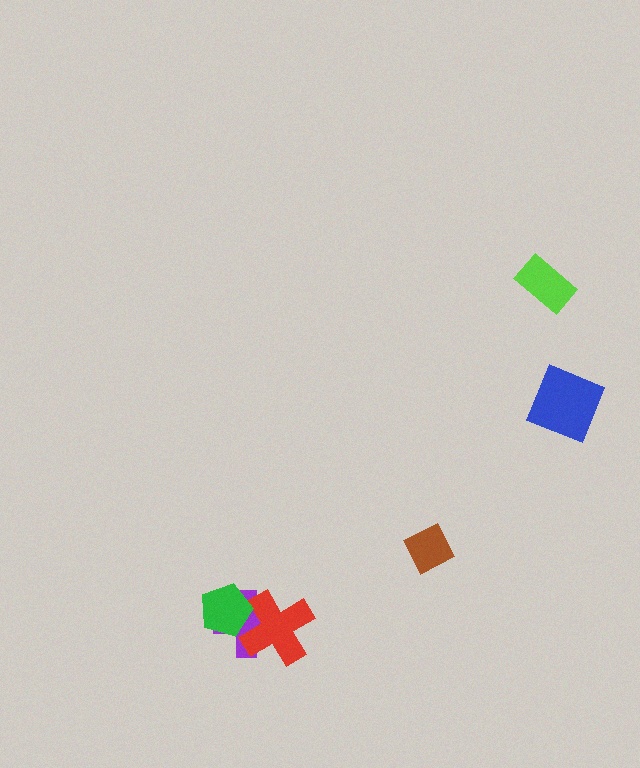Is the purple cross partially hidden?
Yes, it is partially covered by another shape.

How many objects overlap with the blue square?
0 objects overlap with the blue square.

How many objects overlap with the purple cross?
2 objects overlap with the purple cross.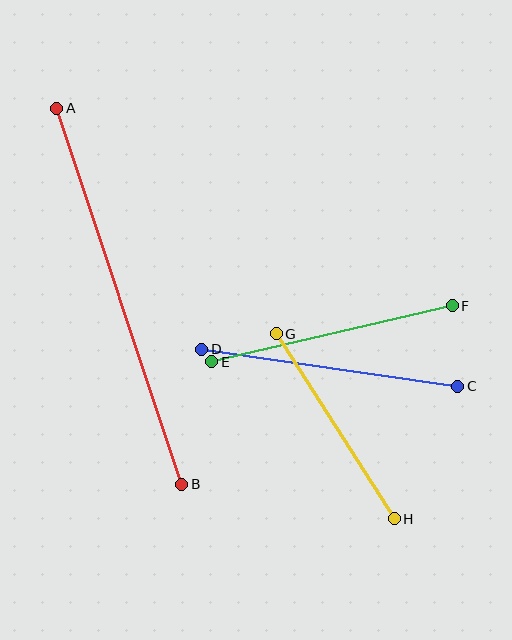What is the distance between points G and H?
The distance is approximately 219 pixels.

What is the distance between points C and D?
The distance is approximately 258 pixels.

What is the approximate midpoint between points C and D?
The midpoint is at approximately (330, 368) pixels.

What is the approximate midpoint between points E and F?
The midpoint is at approximately (332, 334) pixels.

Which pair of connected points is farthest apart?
Points A and B are farthest apart.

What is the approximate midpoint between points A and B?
The midpoint is at approximately (119, 296) pixels.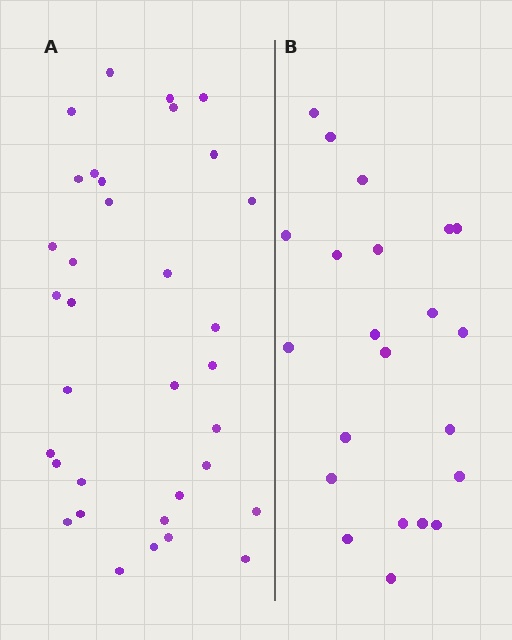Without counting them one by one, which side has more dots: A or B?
Region A (the left region) has more dots.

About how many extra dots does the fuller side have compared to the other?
Region A has roughly 12 or so more dots than region B.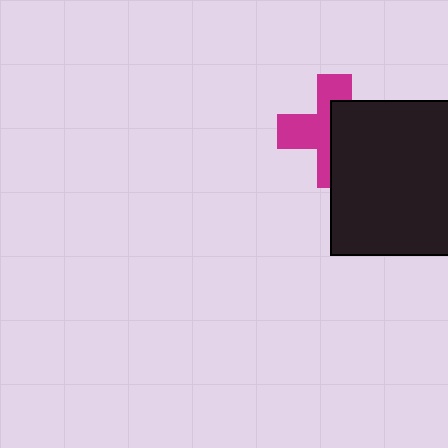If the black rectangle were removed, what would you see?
You would see the complete magenta cross.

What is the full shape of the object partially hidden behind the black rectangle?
The partially hidden object is a magenta cross.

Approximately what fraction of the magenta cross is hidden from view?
Roughly 50% of the magenta cross is hidden behind the black rectangle.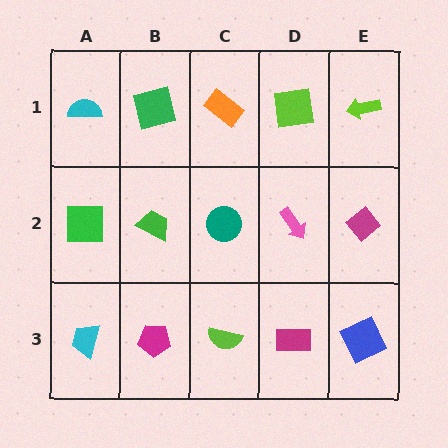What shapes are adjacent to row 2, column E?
A lime arrow (row 1, column E), a blue square (row 3, column E), a pink arrow (row 2, column D).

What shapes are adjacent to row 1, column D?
A pink arrow (row 2, column D), an orange rectangle (row 1, column C), a lime arrow (row 1, column E).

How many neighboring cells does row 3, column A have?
2.